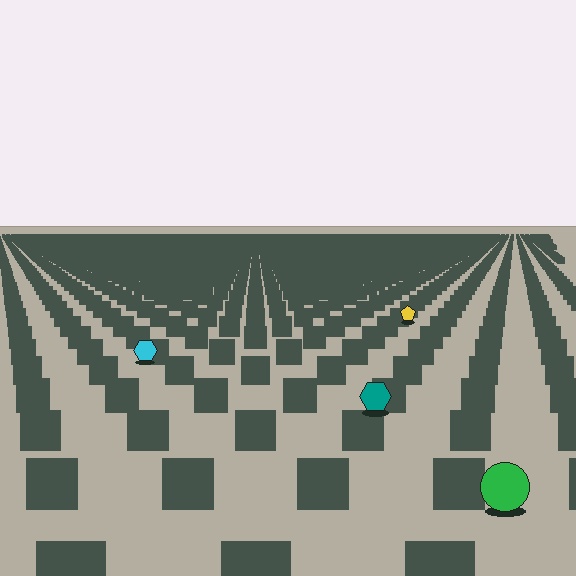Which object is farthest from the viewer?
The yellow pentagon is farthest from the viewer. It appears smaller and the ground texture around it is denser.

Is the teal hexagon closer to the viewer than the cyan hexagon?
Yes. The teal hexagon is closer — you can tell from the texture gradient: the ground texture is coarser near it.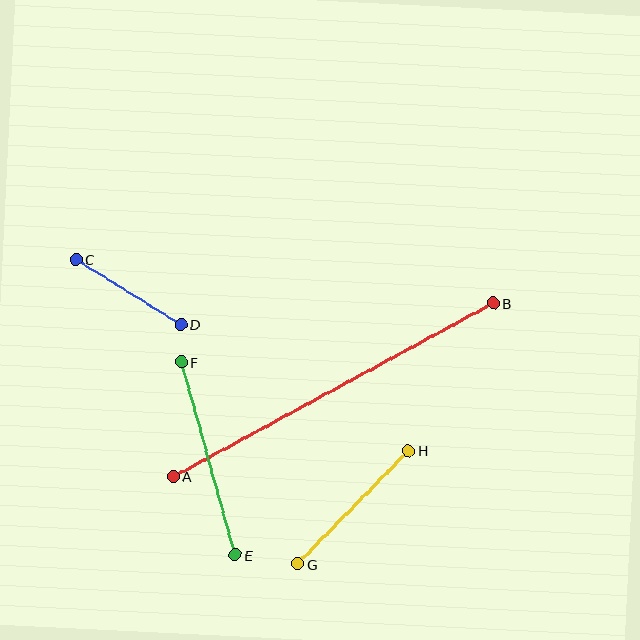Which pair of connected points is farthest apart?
Points A and B are farthest apart.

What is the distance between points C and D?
The distance is approximately 124 pixels.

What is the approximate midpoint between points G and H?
The midpoint is at approximately (353, 507) pixels.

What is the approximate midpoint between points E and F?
The midpoint is at approximately (208, 458) pixels.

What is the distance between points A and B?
The distance is approximately 363 pixels.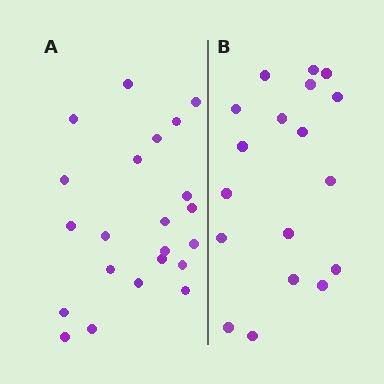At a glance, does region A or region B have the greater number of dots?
Region A (the left region) has more dots.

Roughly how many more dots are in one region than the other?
Region A has about 4 more dots than region B.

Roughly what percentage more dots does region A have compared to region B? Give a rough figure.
About 20% more.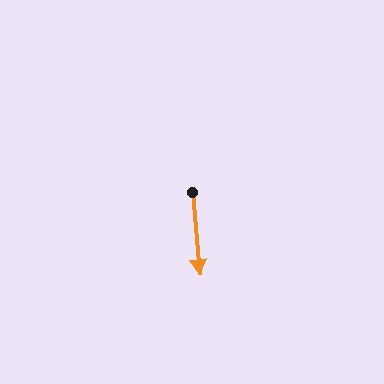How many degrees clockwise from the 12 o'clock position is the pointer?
Approximately 175 degrees.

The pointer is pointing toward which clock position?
Roughly 6 o'clock.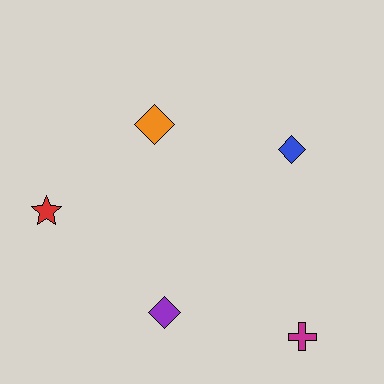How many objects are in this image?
There are 5 objects.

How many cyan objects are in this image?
There are no cyan objects.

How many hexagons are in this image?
There are no hexagons.